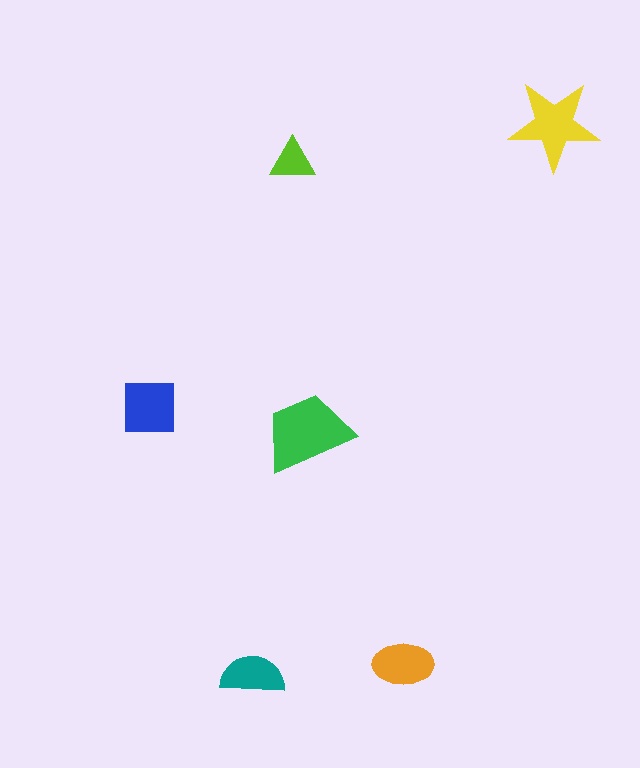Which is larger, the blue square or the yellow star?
The yellow star.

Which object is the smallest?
The lime triangle.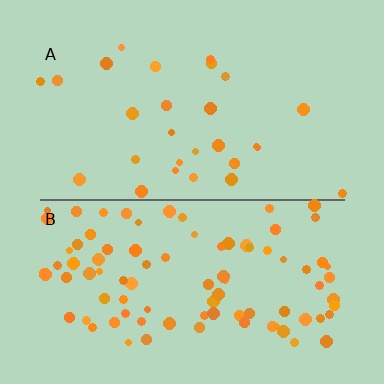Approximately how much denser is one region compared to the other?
Approximately 3.2× — region B over region A.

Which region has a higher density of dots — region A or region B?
B (the bottom).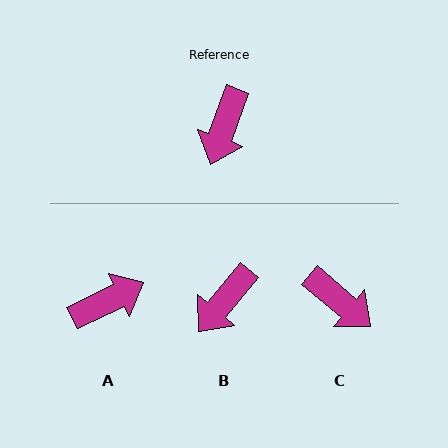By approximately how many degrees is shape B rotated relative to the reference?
Approximately 20 degrees clockwise.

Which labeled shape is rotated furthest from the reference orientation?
A, about 136 degrees away.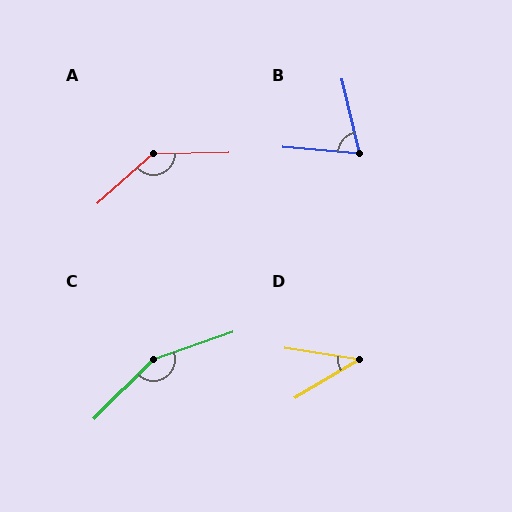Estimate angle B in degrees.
Approximately 72 degrees.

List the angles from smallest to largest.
D (40°), B (72°), A (140°), C (154°).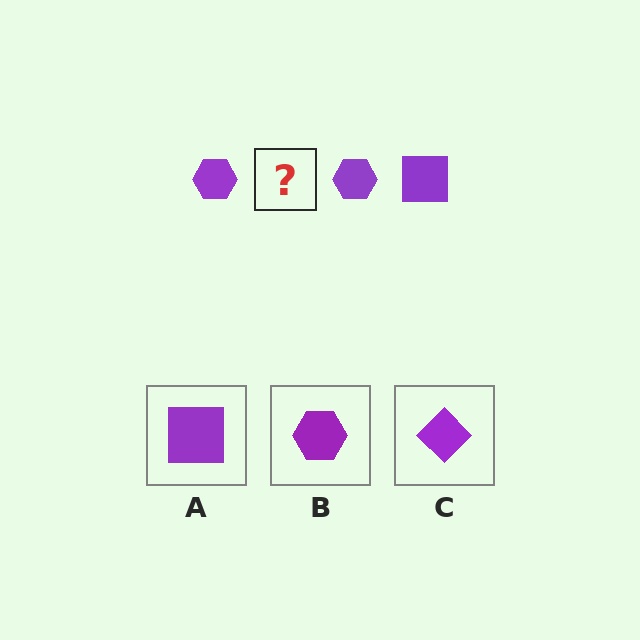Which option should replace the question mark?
Option A.